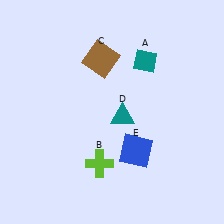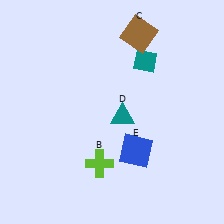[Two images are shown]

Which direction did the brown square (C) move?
The brown square (C) moved right.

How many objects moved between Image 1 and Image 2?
1 object moved between the two images.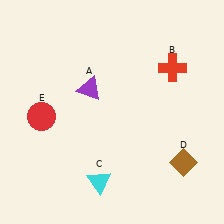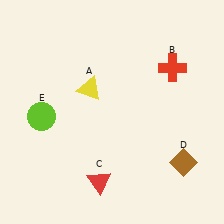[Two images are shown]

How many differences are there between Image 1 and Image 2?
There are 3 differences between the two images.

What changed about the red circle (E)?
In Image 1, E is red. In Image 2, it changed to lime.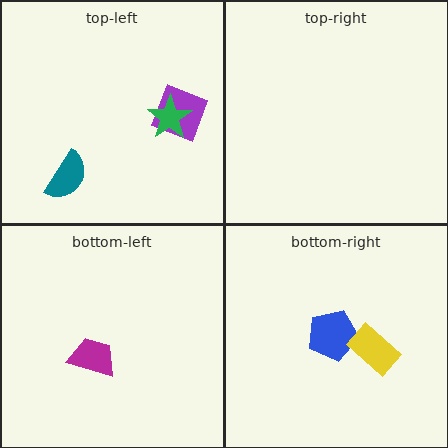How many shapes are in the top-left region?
3.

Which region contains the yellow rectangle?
The bottom-right region.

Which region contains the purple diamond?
The top-left region.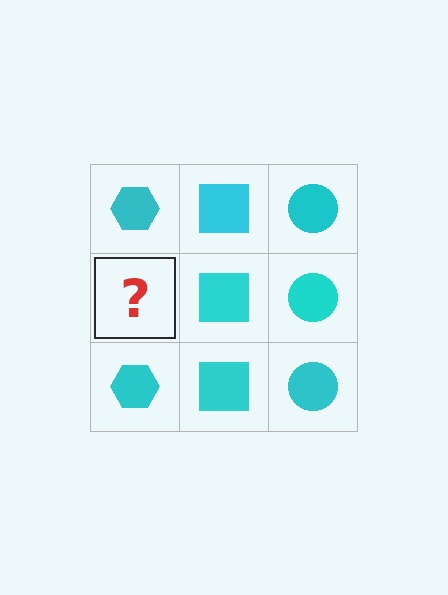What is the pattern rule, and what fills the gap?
The rule is that each column has a consistent shape. The gap should be filled with a cyan hexagon.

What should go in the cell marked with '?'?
The missing cell should contain a cyan hexagon.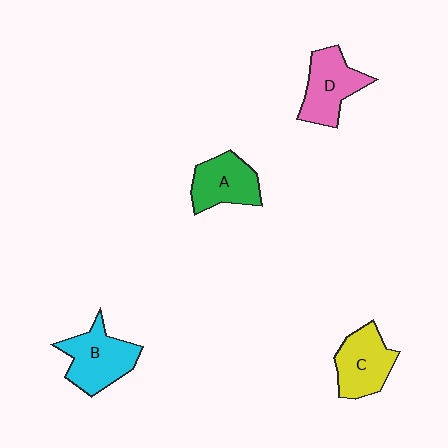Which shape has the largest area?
Shape B (cyan).